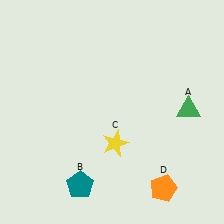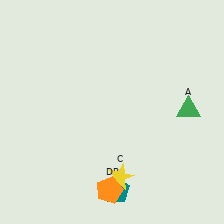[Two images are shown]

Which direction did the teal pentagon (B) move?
The teal pentagon (B) moved right.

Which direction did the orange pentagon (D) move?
The orange pentagon (D) moved left.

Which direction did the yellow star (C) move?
The yellow star (C) moved down.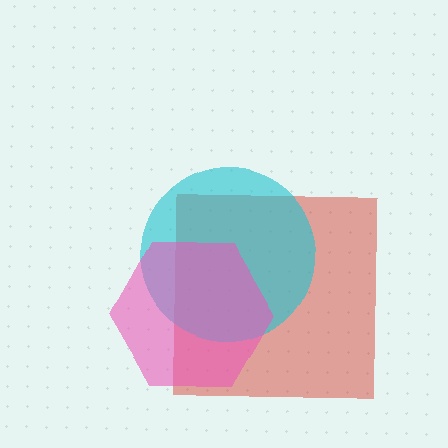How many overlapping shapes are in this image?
There are 3 overlapping shapes in the image.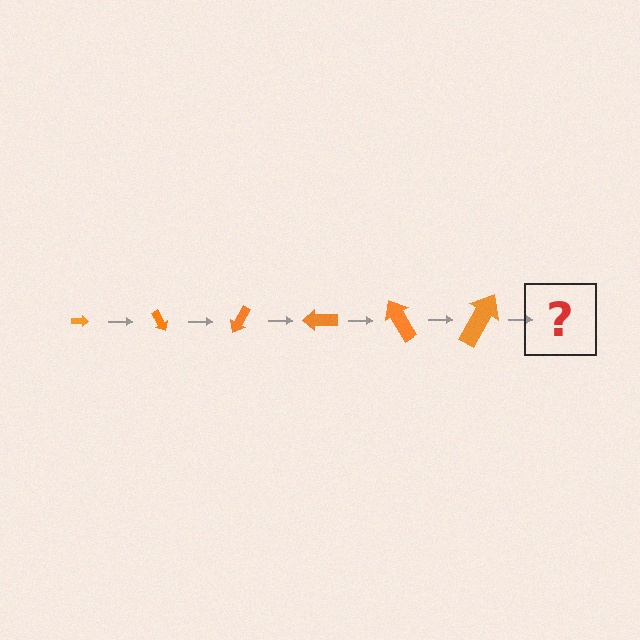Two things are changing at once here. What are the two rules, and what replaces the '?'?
The two rules are that the arrow grows larger each step and it rotates 60 degrees each step. The '?' should be an arrow, larger than the previous one and rotated 360 degrees from the start.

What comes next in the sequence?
The next element should be an arrow, larger than the previous one and rotated 360 degrees from the start.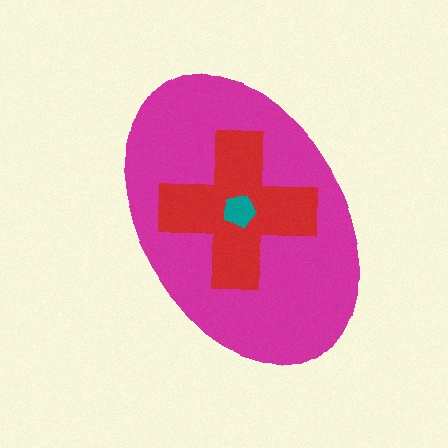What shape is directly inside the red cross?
The teal pentagon.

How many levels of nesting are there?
3.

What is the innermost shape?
The teal pentagon.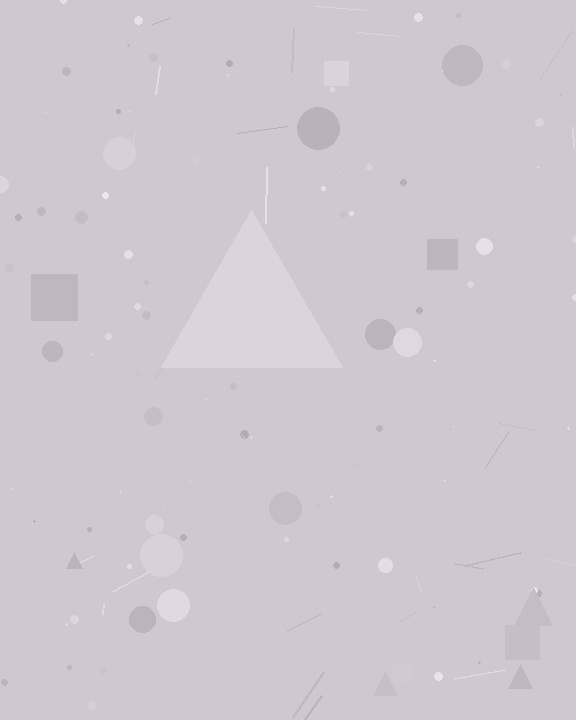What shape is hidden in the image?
A triangle is hidden in the image.